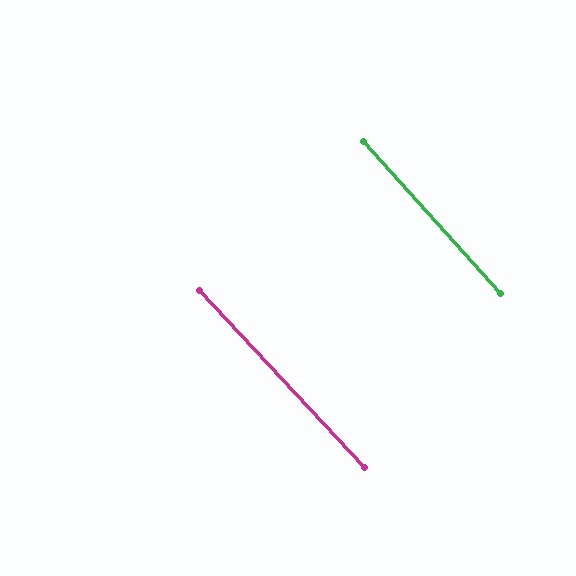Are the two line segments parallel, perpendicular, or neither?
Parallel — their directions differ by only 0.7°.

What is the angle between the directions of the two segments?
Approximately 1 degree.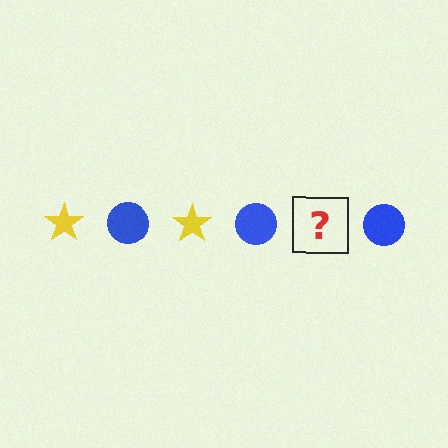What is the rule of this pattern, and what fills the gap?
The rule is that the pattern alternates between yellow star and blue circle. The gap should be filled with a yellow star.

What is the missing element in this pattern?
The missing element is a yellow star.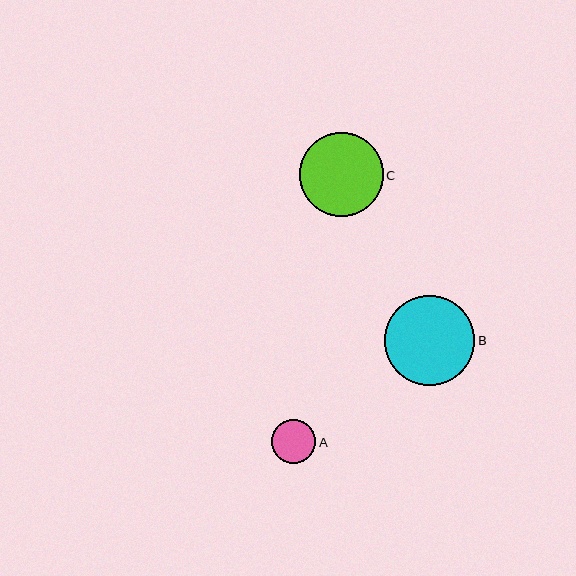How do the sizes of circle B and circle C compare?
Circle B and circle C are approximately the same size.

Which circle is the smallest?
Circle A is the smallest with a size of approximately 45 pixels.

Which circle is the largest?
Circle B is the largest with a size of approximately 90 pixels.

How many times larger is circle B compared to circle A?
Circle B is approximately 2.0 times the size of circle A.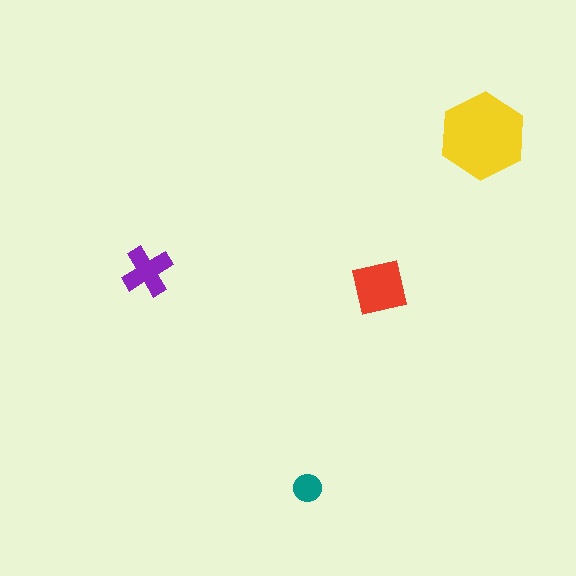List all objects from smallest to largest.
The teal circle, the purple cross, the red square, the yellow hexagon.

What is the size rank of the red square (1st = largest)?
2nd.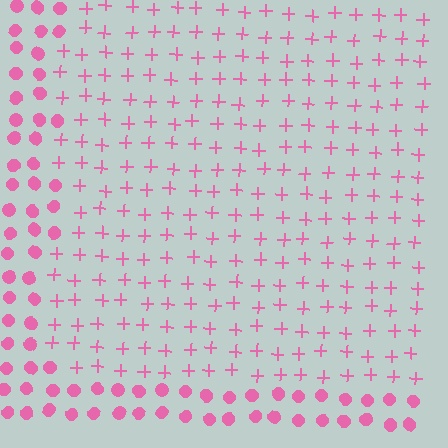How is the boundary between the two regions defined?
The boundary is defined by a change in element shape: plus signs inside vs. circles outside. All elements share the same color and spacing.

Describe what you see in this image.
The image is filled with small pink elements arranged in a uniform grid. A rectangle-shaped region contains plus signs, while the surrounding area contains circles. The boundary is defined purely by the change in element shape.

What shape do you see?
I see a rectangle.